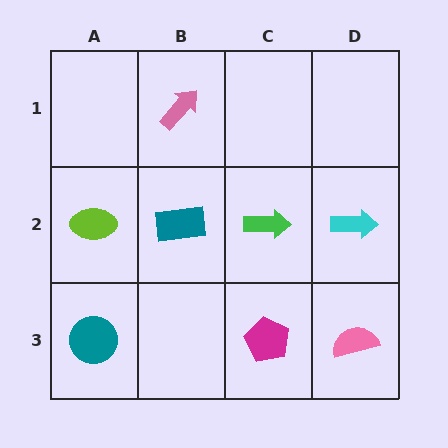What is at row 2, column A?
A lime ellipse.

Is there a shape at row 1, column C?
No, that cell is empty.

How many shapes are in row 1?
1 shape.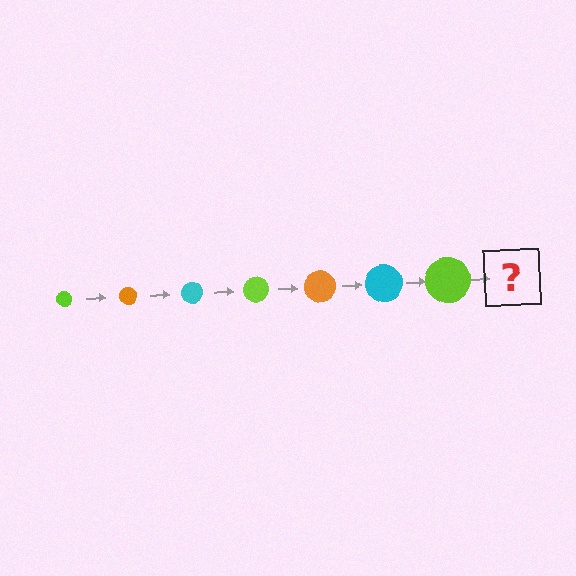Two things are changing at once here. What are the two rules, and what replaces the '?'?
The two rules are that the circle grows larger each step and the color cycles through lime, orange, and cyan. The '?' should be an orange circle, larger than the previous one.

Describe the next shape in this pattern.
It should be an orange circle, larger than the previous one.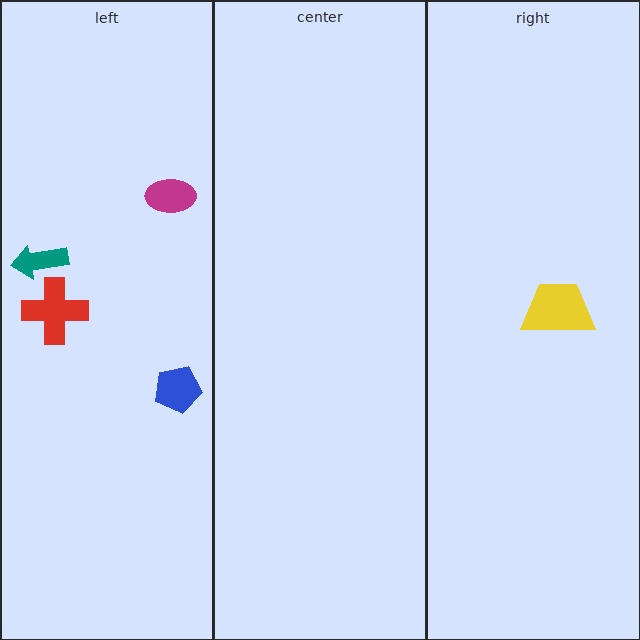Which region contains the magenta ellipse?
The left region.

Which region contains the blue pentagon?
The left region.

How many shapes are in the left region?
4.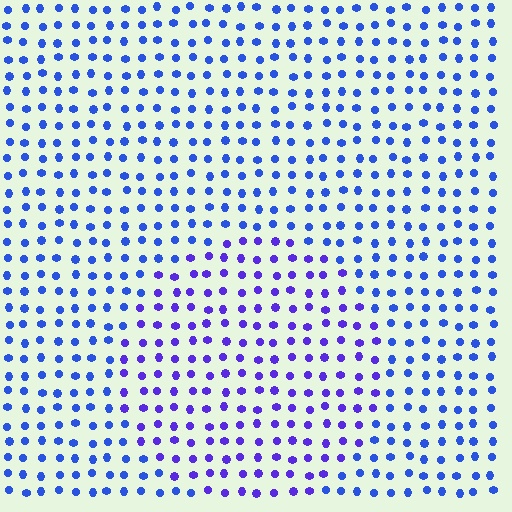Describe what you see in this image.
The image is filled with small blue elements in a uniform arrangement. A circle-shaped region is visible where the elements are tinted to a slightly different hue, forming a subtle color boundary.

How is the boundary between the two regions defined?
The boundary is defined purely by a slight shift in hue (about 30 degrees). Spacing, size, and orientation are identical on both sides.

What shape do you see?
I see a circle.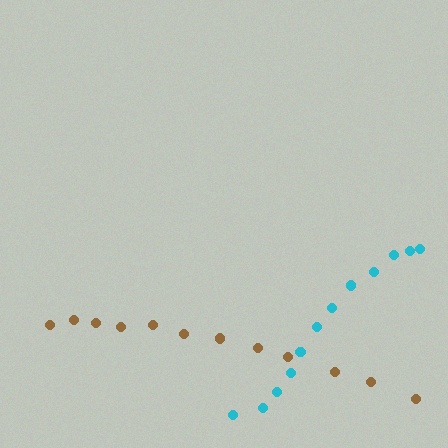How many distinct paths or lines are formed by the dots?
There are 2 distinct paths.